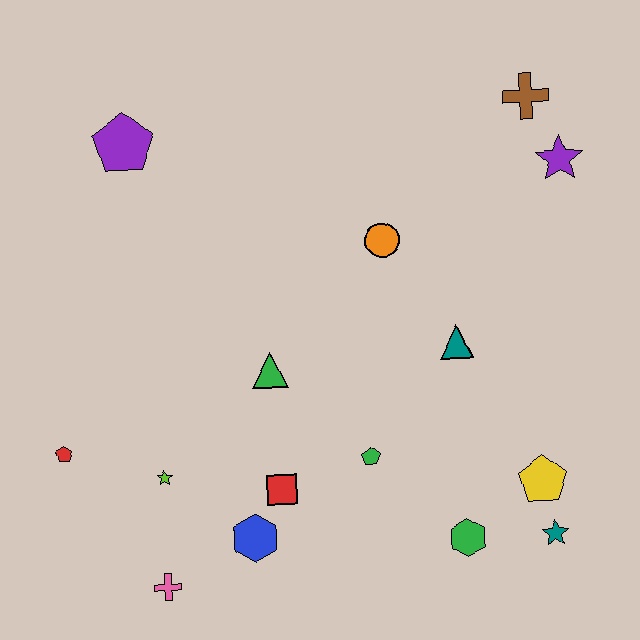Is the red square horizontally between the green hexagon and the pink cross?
Yes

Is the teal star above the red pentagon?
No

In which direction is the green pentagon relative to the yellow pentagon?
The green pentagon is to the left of the yellow pentagon.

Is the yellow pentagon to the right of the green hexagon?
Yes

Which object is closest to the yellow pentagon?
The teal star is closest to the yellow pentagon.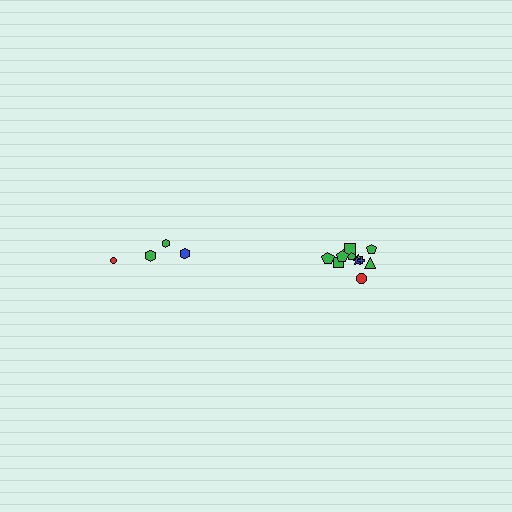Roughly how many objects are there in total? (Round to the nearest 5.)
Roughly 15 objects in total.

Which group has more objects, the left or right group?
The right group.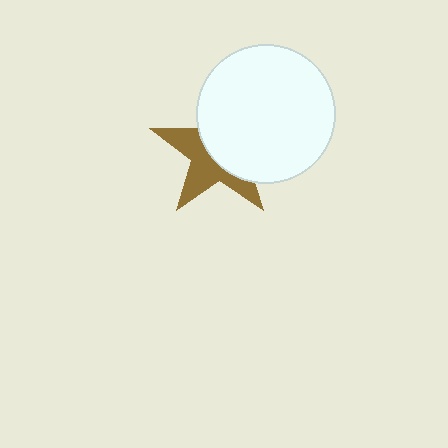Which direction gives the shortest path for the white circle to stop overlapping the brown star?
Moving toward the upper-right gives the shortest separation.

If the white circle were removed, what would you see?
You would see the complete brown star.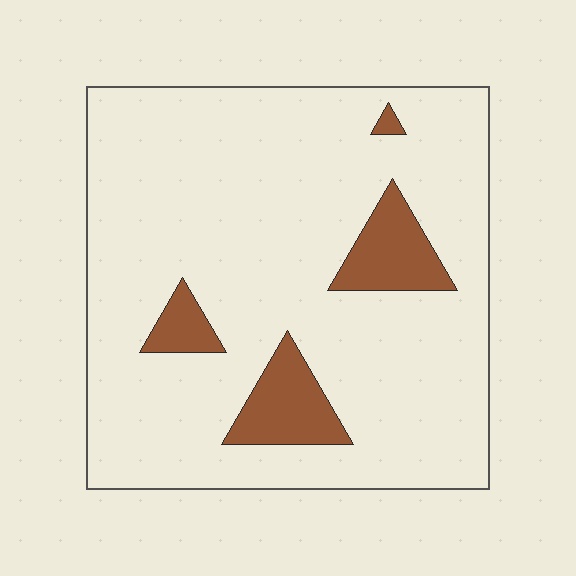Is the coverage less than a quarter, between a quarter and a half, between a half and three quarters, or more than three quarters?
Less than a quarter.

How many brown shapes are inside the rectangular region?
4.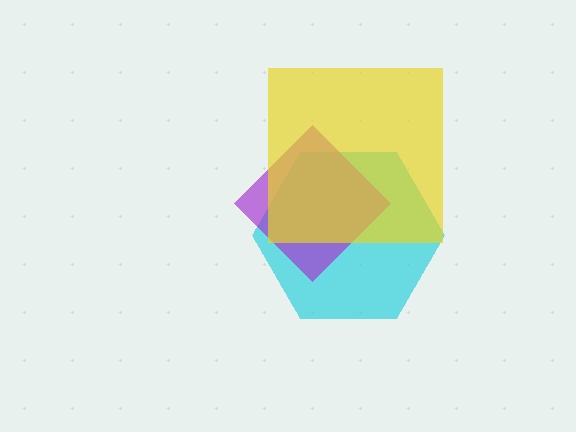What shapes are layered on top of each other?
The layered shapes are: a cyan hexagon, a purple diamond, a yellow square.